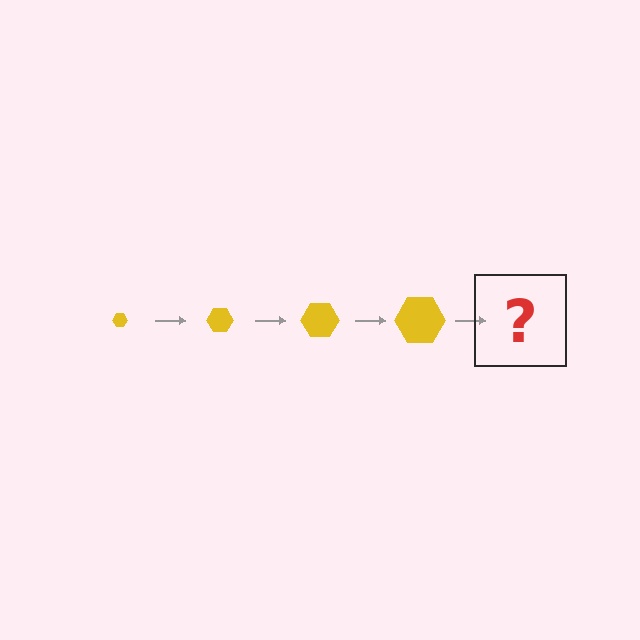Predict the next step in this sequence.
The next step is a yellow hexagon, larger than the previous one.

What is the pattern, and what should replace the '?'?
The pattern is that the hexagon gets progressively larger each step. The '?' should be a yellow hexagon, larger than the previous one.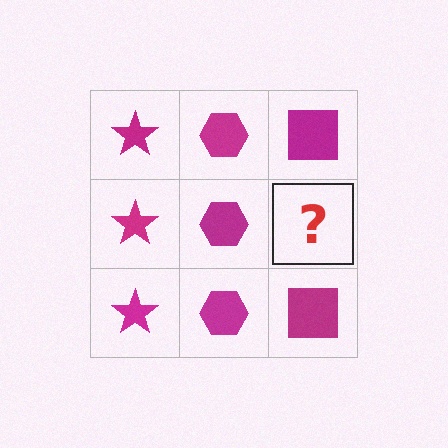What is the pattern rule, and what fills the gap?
The rule is that each column has a consistent shape. The gap should be filled with a magenta square.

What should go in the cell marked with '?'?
The missing cell should contain a magenta square.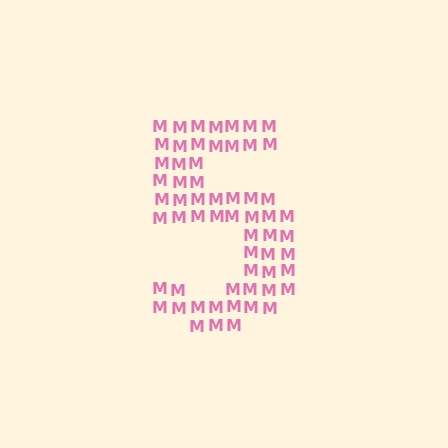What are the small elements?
The small elements are letter M's.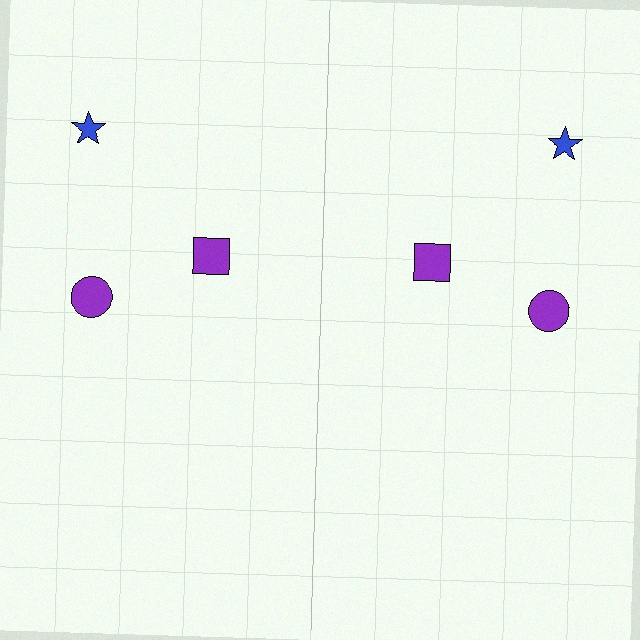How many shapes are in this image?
There are 6 shapes in this image.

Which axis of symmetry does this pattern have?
The pattern has a vertical axis of symmetry running through the center of the image.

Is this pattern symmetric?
Yes, this pattern has bilateral (reflection) symmetry.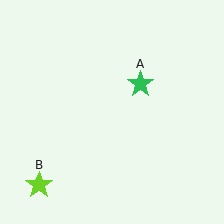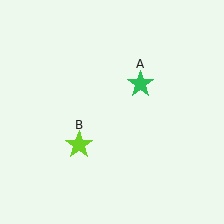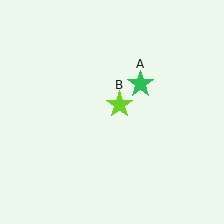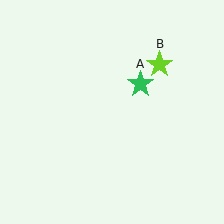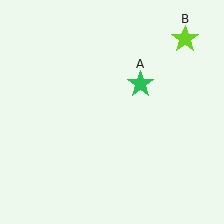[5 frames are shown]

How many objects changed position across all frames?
1 object changed position: lime star (object B).